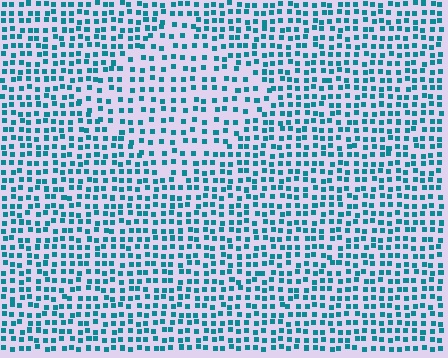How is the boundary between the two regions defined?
The boundary is defined by a change in element density (approximately 1.6x ratio). All elements are the same color, size, and shape.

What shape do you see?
I see a diamond.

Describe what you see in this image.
The image contains small teal elements arranged at two different densities. A diamond-shaped region is visible where the elements are less densely packed than the surrounding area.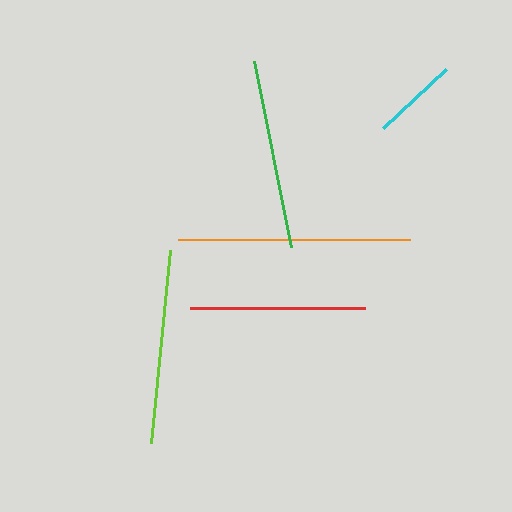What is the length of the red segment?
The red segment is approximately 174 pixels long.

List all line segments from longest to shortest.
From longest to shortest: orange, lime, green, red, cyan.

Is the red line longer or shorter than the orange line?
The orange line is longer than the red line.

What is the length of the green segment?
The green segment is approximately 190 pixels long.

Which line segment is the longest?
The orange line is the longest at approximately 233 pixels.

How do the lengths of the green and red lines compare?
The green and red lines are approximately the same length.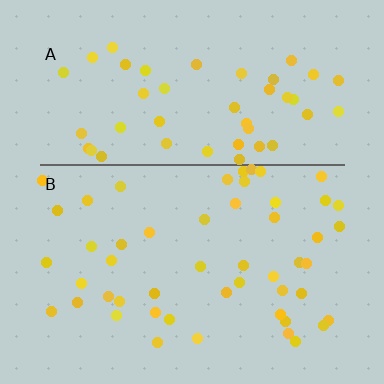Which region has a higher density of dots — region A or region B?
B (the bottom).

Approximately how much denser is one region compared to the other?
Approximately 1.0× — region B over region A.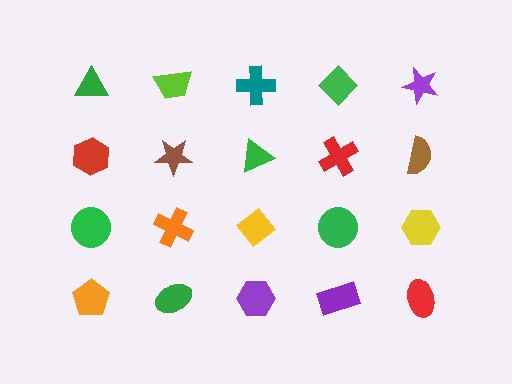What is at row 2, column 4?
A red cross.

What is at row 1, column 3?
A teal cross.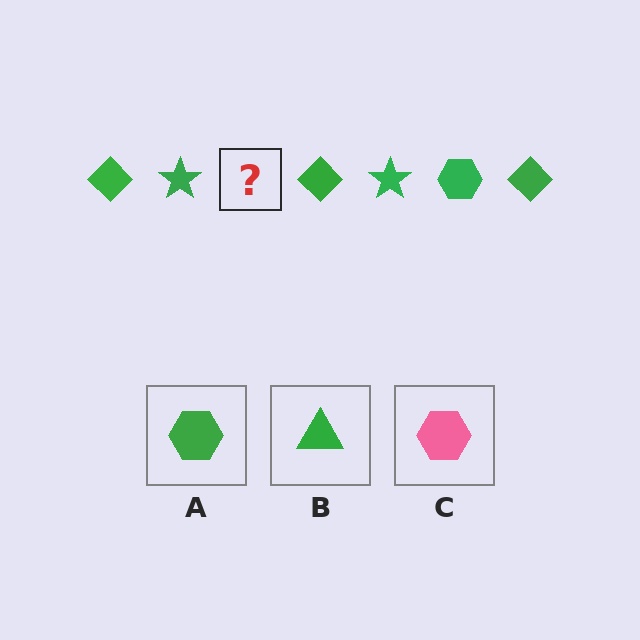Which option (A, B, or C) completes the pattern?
A.